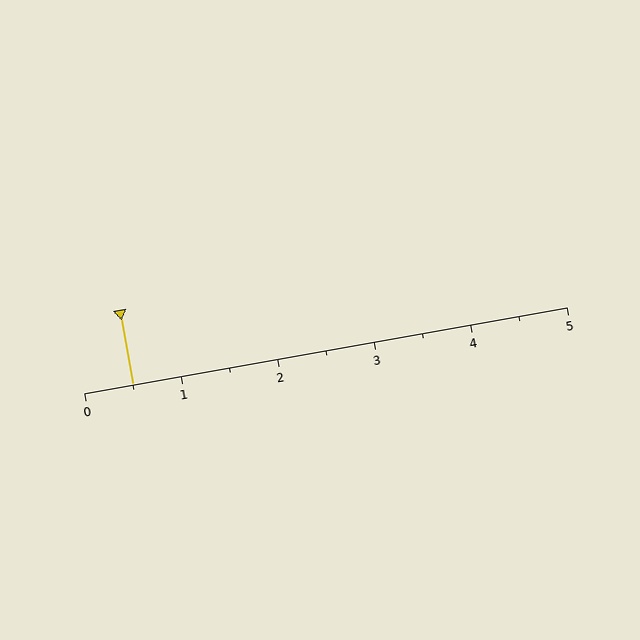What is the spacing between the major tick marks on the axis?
The major ticks are spaced 1 apart.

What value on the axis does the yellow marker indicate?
The marker indicates approximately 0.5.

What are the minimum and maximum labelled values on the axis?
The axis runs from 0 to 5.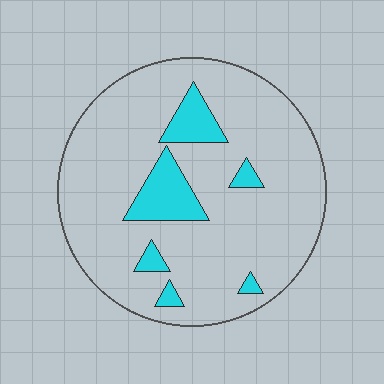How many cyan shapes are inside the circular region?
6.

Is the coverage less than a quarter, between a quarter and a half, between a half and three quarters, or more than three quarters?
Less than a quarter.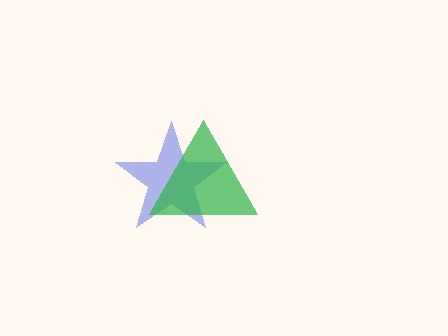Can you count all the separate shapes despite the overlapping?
Yes, there are 2 separate shapes.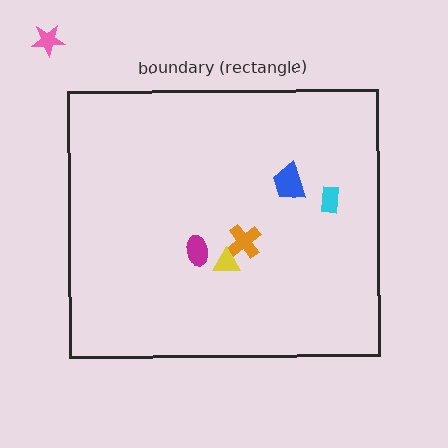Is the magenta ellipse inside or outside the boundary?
Inside.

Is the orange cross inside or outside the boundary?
Inside.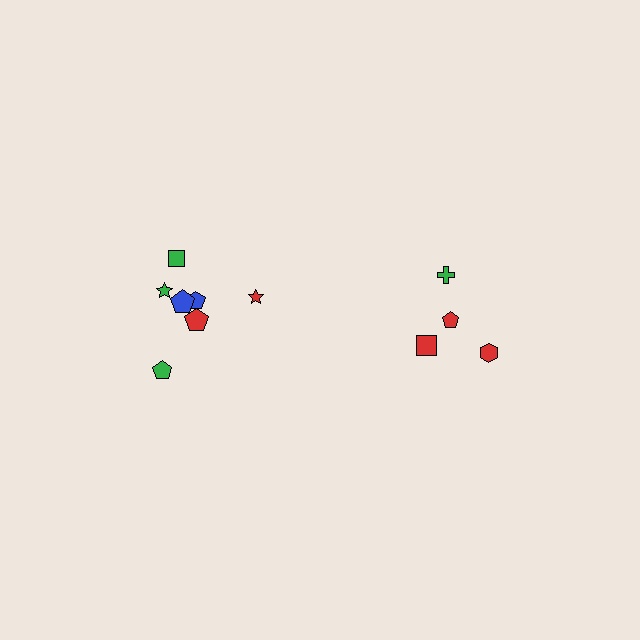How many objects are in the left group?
There are 7 objects.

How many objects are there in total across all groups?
There are 11 objects.